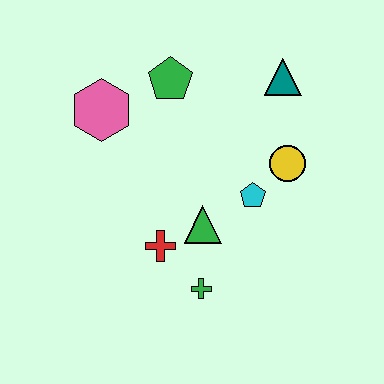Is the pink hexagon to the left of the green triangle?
Yes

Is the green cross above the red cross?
No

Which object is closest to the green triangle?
The red cross is closest to the green triangle.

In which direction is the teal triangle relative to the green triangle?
The teal triangle is above the green triangle.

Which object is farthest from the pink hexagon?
The green cross is farthest from the pink hexagon.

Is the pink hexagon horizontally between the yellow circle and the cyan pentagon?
No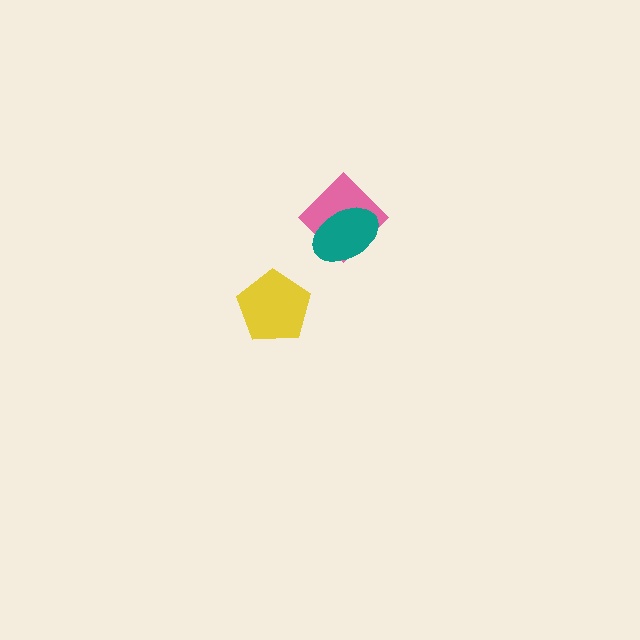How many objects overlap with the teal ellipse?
1 object overlaps with the teal ellipse.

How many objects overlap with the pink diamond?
1 object overlaps with the pink diamond.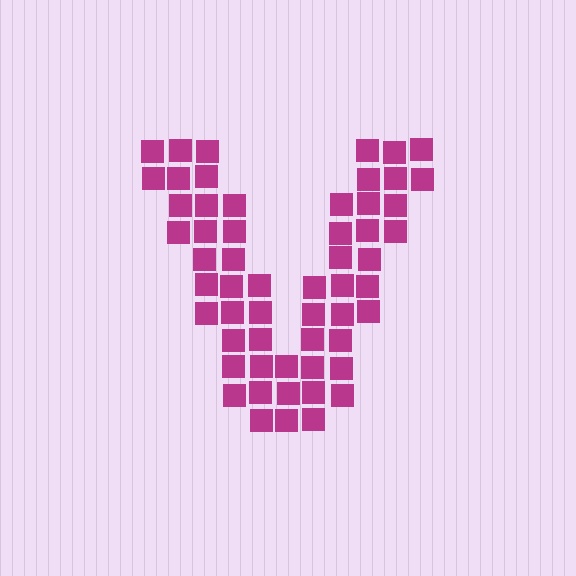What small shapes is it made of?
It is made of small squares.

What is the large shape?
The large shape is the letter V.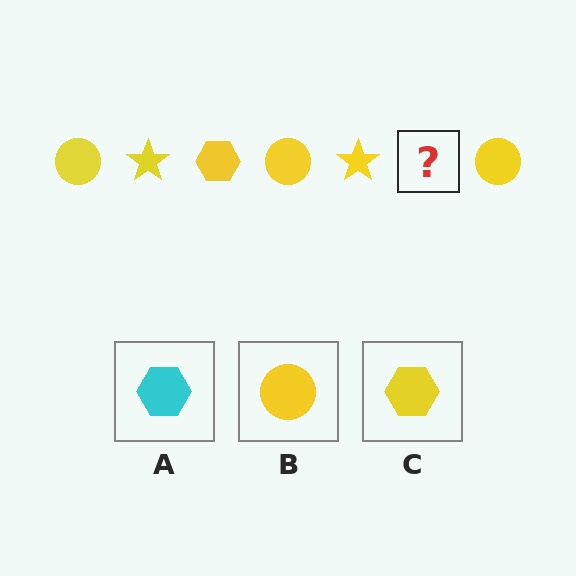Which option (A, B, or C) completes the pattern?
C.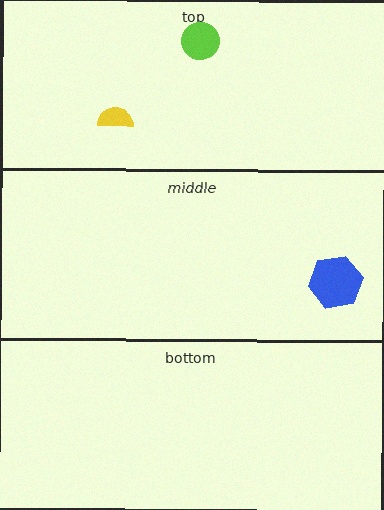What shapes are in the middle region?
The blue hexagon.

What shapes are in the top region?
The yellow semicircle, the lime circle.